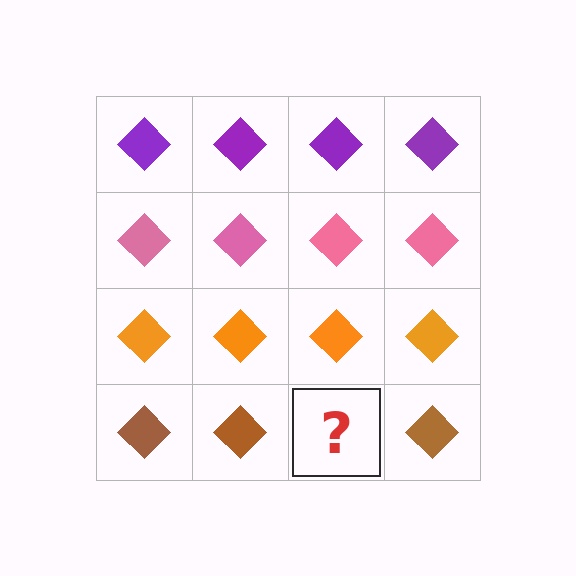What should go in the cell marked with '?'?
The missing cell should contain a brown diamond.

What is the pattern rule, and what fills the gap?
The rule is that each row has a consistent color. The gap should be filled with a brown diamond.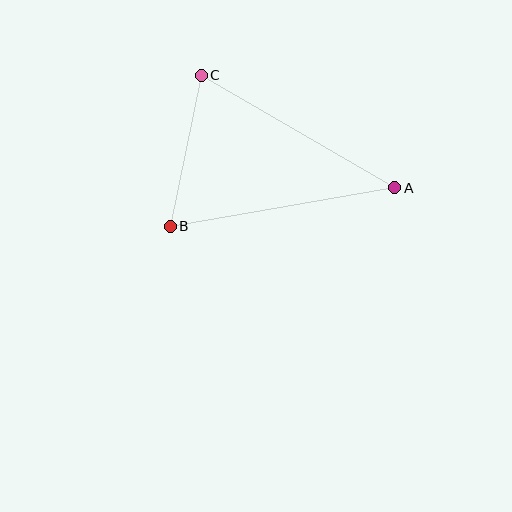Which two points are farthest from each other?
Points A and B are farthest from each other.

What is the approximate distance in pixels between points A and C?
The distance between A and C is approximately 224 pixels.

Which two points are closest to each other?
Points B and C are closest to each other.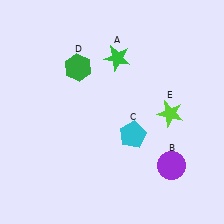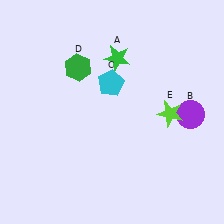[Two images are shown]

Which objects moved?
The objects that moved are: the purple circle (B), the cyan pentagon (C).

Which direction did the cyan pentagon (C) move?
The cyan pentagon (C) moved up.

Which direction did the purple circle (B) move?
The purple circle (B) moved up.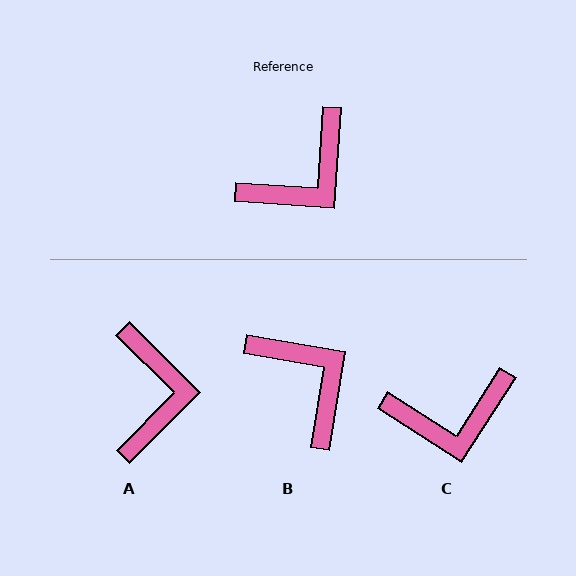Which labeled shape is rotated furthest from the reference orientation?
B, about 84 degrees away.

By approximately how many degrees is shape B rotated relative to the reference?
Approximately 84 degrees counter-clockwise.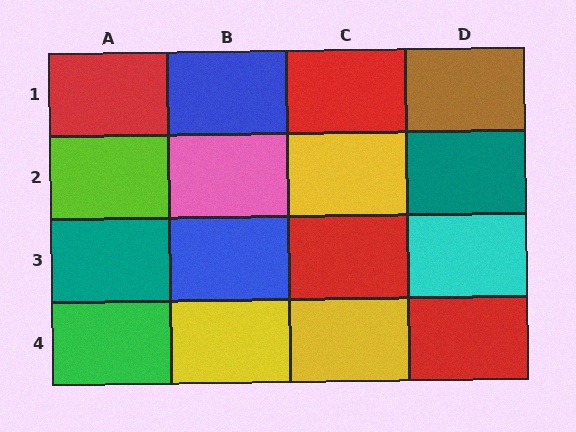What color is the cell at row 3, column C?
Red.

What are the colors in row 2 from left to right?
Lime, pink, yellow, teal.